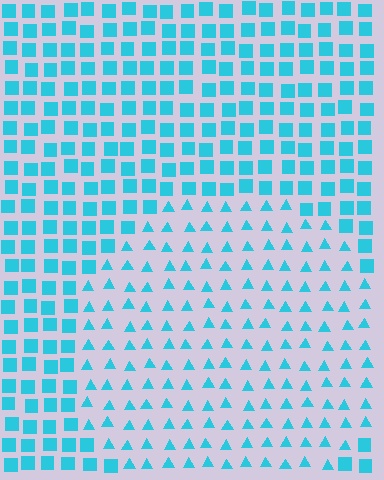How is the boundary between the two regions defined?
The boundary is defined by a change in element shape: triangles inside vs. squares outside. All elements share the same color and spacing.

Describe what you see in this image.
The image is filled with small cyan elements arranged in a uniform grid. A circle-shaped region contains triangles, while the surrounding area contains squares. The boundary is defined purely by the change in element shape.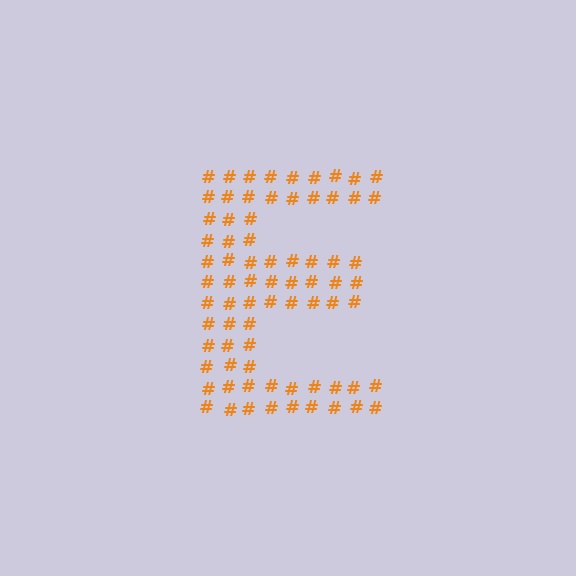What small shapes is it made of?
It is made of small hash symbols.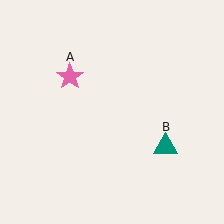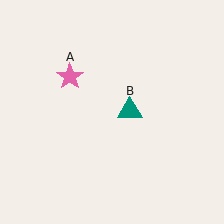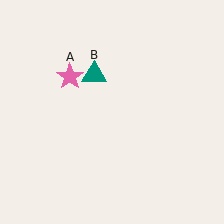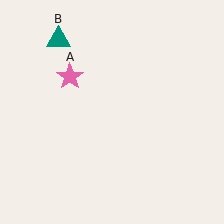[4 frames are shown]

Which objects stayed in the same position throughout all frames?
Pink star (object A) remained stationary.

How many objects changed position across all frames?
1 object changed position: teal triangle (object B).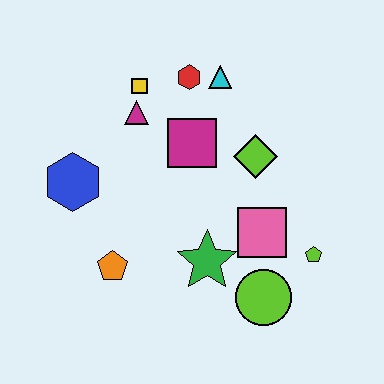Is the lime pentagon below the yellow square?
Yes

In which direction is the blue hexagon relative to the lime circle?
The blue hexagon is to the left of the lime circle.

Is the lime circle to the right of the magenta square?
Yes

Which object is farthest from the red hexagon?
The lime circle is farthest from the red hexagon.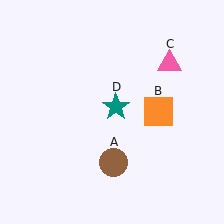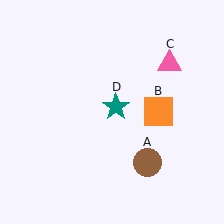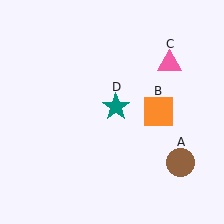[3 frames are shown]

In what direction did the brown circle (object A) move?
The brown circle (object A) moved right.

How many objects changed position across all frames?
1 object changed position: brown circle (object A).